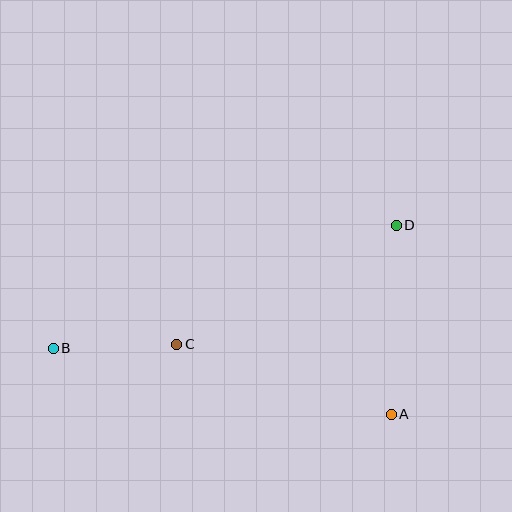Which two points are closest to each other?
Points B and C are closest to each other.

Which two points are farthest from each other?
Points B and D are farthest from each other.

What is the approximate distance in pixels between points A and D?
The distance between A and D is approximately 189 pixels.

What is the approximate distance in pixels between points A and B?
The distance between A and B is approximately 344 pixels.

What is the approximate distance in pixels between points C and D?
The distance between C and D is approximately 250 pixels.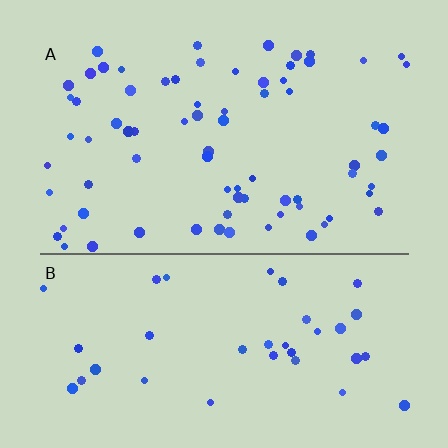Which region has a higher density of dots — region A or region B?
A (the top).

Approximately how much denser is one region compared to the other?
Approximately 1.9× — region A over region B.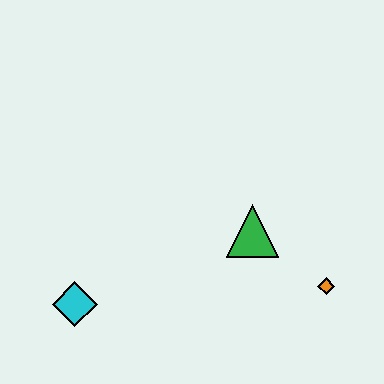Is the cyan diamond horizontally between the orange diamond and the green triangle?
No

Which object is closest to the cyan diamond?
The green triangle is closest to the cyan diamond.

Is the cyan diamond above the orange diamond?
No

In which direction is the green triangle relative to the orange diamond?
The green triangle is to the left of the orange diamond.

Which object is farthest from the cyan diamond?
The orange diamond is farthest from the cyan diamond.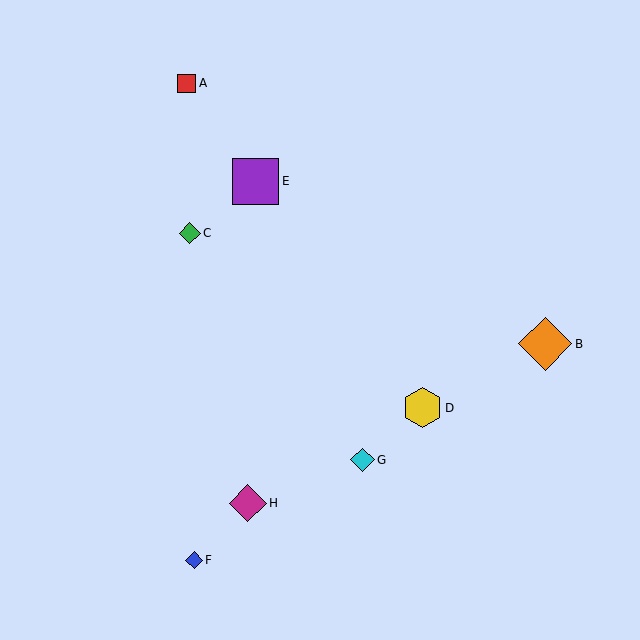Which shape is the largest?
The orange diamond (labeled B) is the largest.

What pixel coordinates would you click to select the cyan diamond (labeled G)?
Click at (363, 460) to select the cyan diamond G.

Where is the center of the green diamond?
The center of the green diamond is at (190, 233).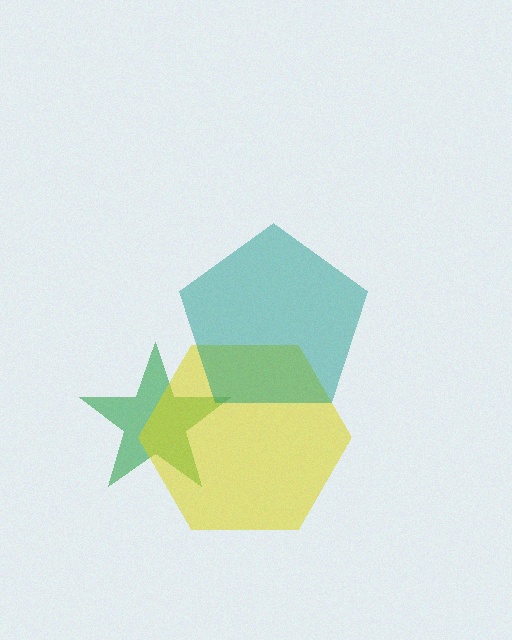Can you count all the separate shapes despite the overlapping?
Yes, there are 3 separate shapes.